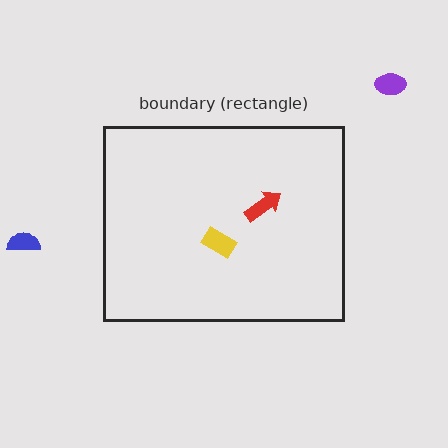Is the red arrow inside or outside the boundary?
Inside.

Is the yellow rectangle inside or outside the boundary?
Inside.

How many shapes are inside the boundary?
2 inside, 2 outside.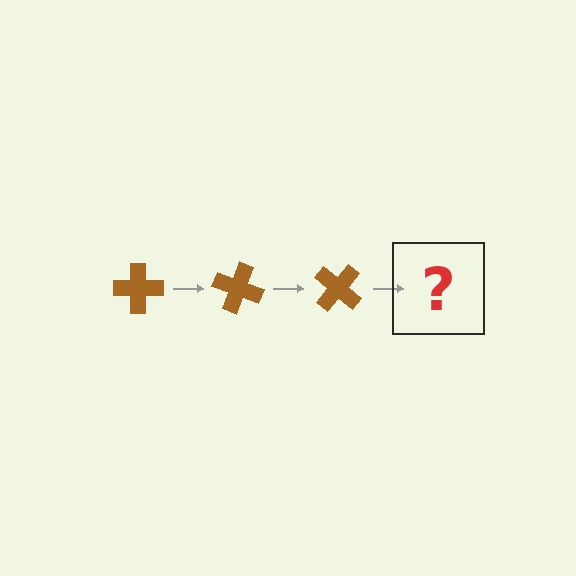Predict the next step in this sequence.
The next step is a brown cross rotated 60 degrees.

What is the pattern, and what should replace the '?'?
The pattern is that the cross rotates 20 degrees each step. The '?' should be a brown cross rotated 60 degrees.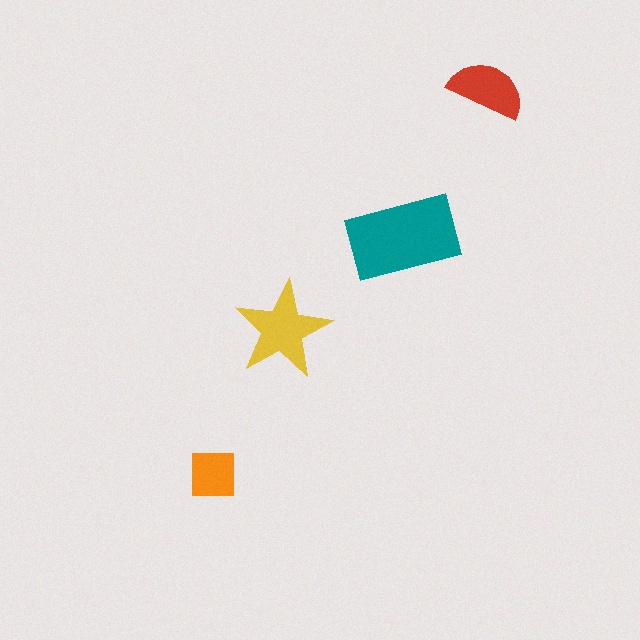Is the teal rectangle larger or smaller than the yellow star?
Larger.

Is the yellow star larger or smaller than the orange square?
Larger.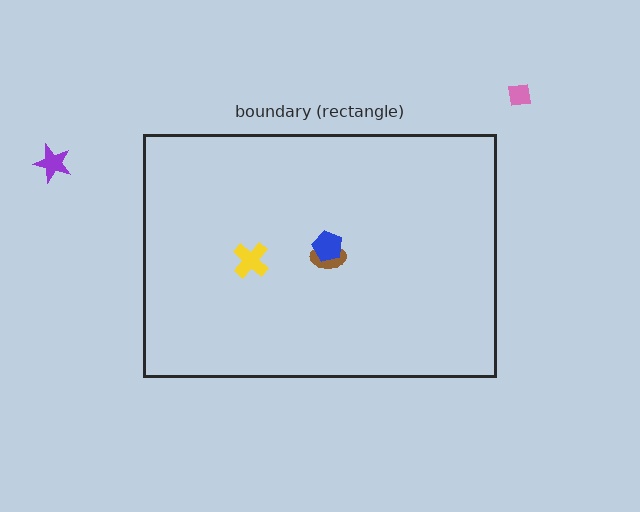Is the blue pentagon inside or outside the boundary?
Inside.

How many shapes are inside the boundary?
3 inside, 2 outside.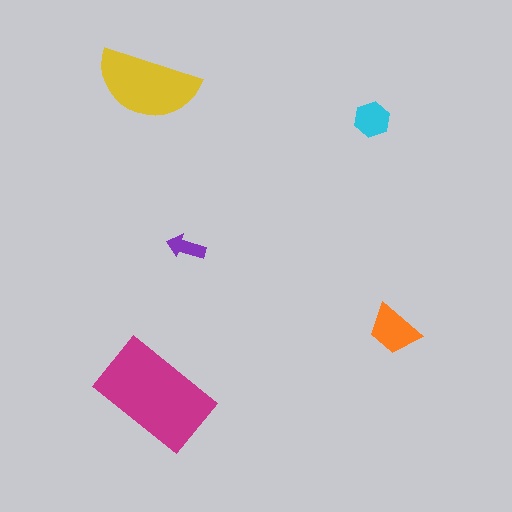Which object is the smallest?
The purple arrow.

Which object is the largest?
The magenta rectangle.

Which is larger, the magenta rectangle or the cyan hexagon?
The magenta rectangle.